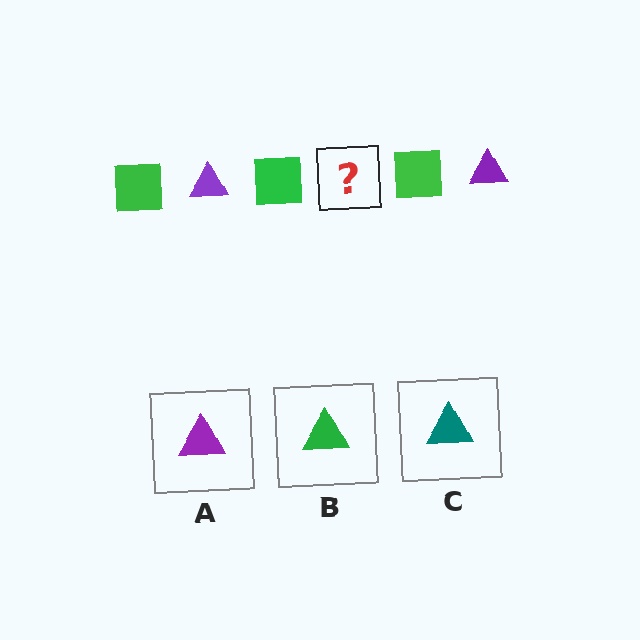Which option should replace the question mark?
Option A.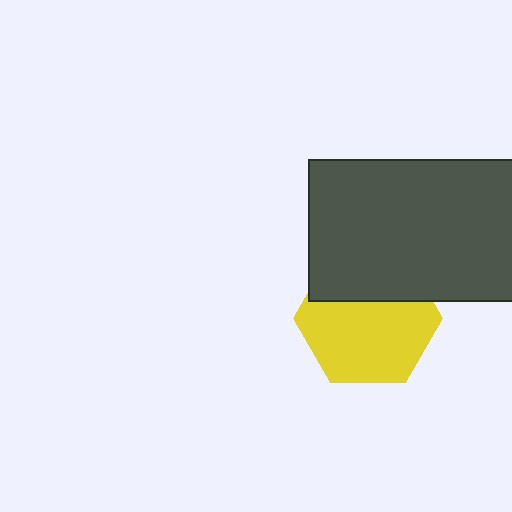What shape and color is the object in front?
The object in front is a dark gray rectangle.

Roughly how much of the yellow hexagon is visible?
Most of it is visible (roughly 66%).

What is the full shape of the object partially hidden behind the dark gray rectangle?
The partially hidden object is a yellow hexagon.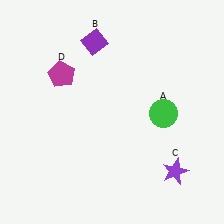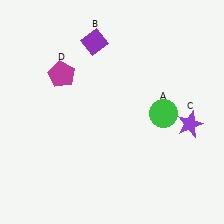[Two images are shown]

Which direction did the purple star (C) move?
The purple star (C) moved up.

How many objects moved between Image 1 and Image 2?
1 object moved between the two images.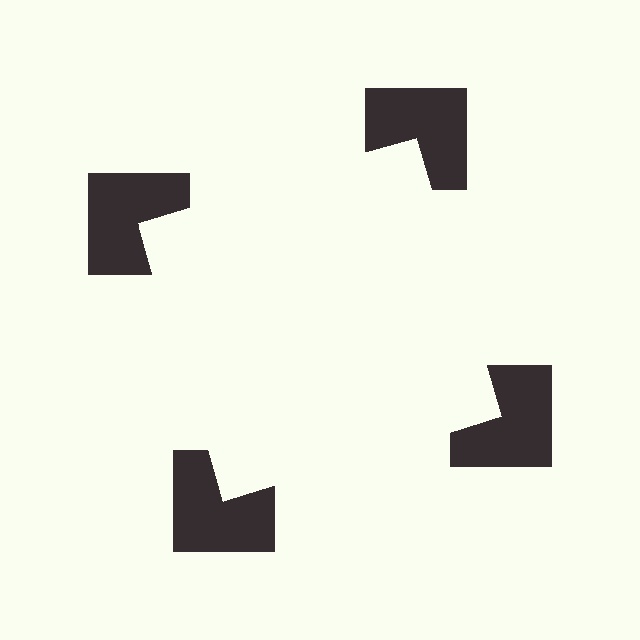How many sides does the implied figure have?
4 sides.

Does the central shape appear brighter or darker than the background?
It typically appears slightly brighter than the background, even though no actual brightness change is drawn.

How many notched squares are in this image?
There are 4 — one at each vertex of the illusory square.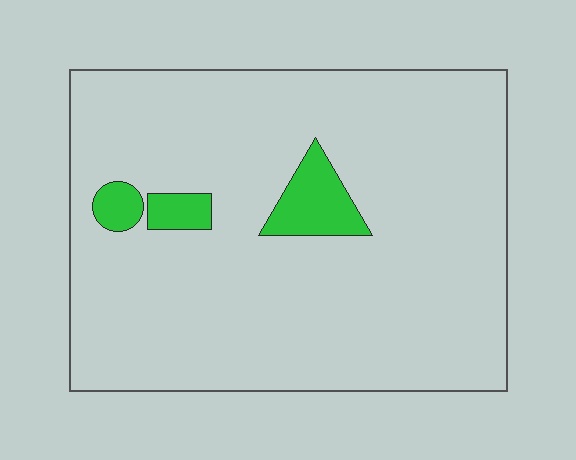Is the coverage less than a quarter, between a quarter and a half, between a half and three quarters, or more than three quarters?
Less than a quarter.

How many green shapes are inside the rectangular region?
3.